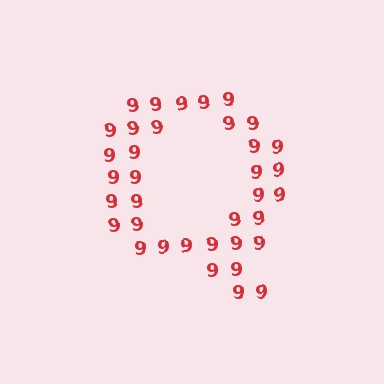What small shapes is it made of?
It is made of small digit 9's.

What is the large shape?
The large shape is the letter Q.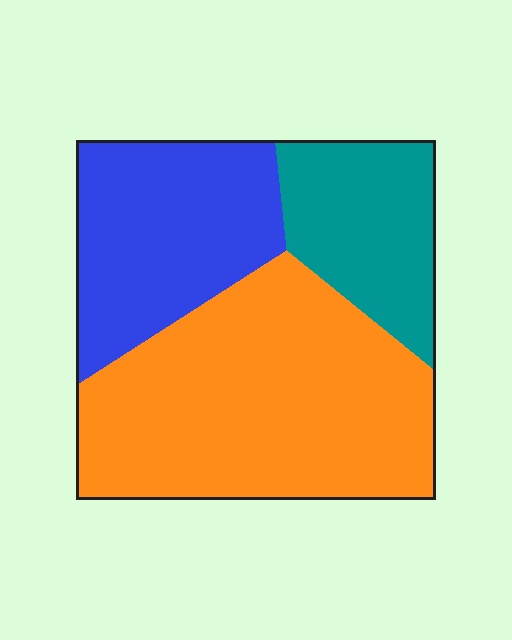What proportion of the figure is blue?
Blue takes up about one quarter (1/4) of the figure.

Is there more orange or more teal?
Orange.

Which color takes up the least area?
Teal, at roughly 20%.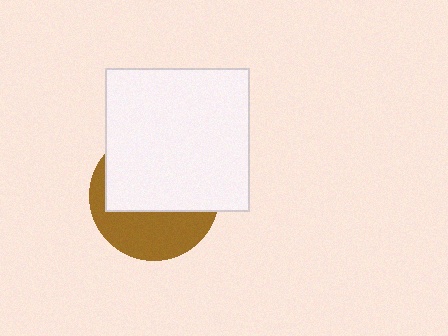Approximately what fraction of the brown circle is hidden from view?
Roughly 60% of the brown circle is hidden behind the white square.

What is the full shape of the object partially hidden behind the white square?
The partially hidden object is a brown circle.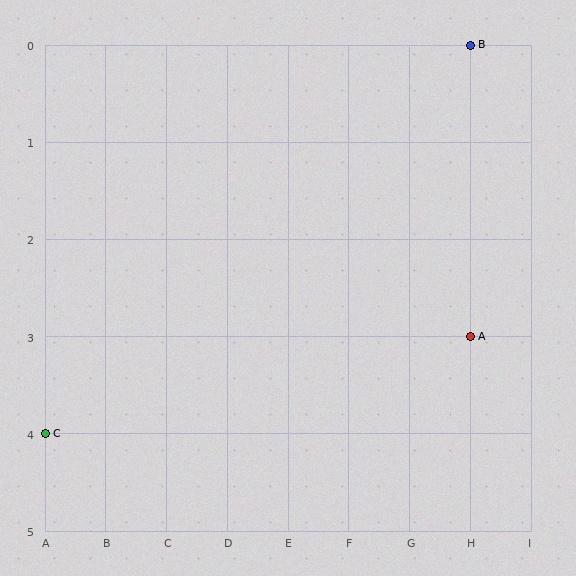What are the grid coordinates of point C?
Point C is at grid coordinates (A, 4).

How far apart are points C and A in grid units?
Points C and A are 7 columns and 1 row apart (about 7.1 grid units diagonally).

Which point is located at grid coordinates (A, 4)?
Point C is at (A, 4).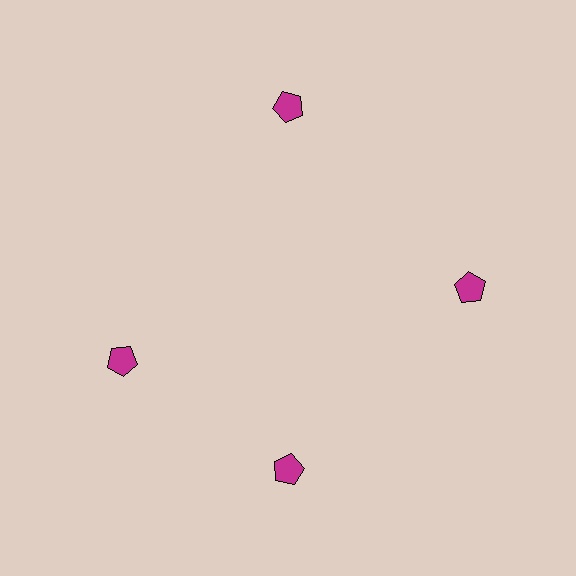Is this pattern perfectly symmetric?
No. The 4 magenta pentagons are arranged in a ring, but one element near the 9 o'clock position is rotated out of alignment along the ring, breaking the 4-fold rotational symmetry.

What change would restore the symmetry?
The symmetry would be restored by rotating it back into even spacing with its neighbors so that all 4 pentagons sit at equal angles and equal distance from the center.